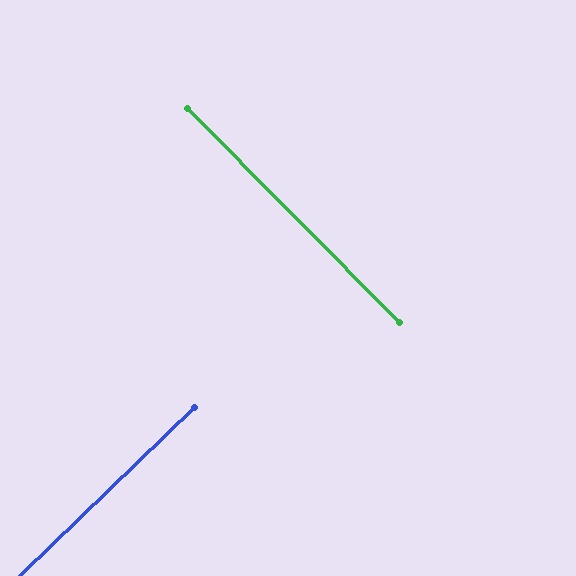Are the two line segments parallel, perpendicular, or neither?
Perpendicular — they meet at approximately 89°.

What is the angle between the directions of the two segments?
Approximately 89 degrees.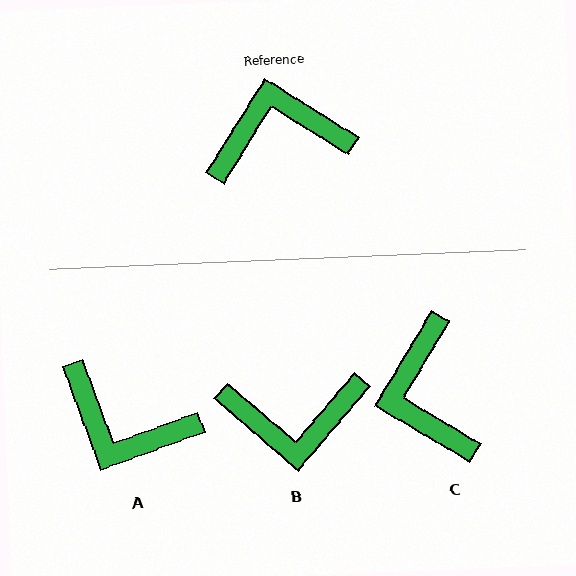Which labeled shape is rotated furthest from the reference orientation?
B, about 171 degrees away.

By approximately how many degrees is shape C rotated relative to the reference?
Approximately 91 degrees counter-clockwise.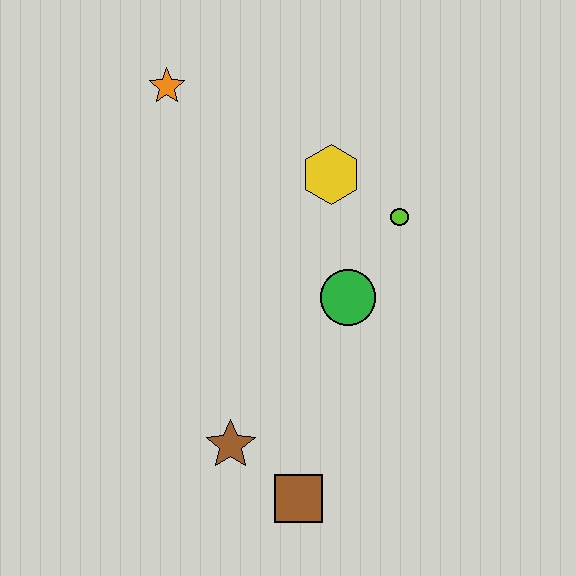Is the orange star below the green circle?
No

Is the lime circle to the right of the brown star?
Yes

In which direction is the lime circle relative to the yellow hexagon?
The lime circle is to the right of the yellow hexagon.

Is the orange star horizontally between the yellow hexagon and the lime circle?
No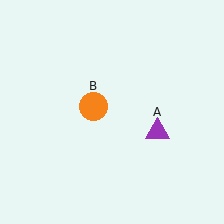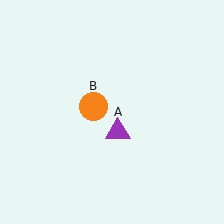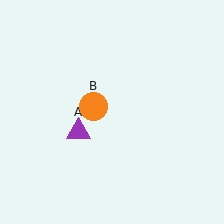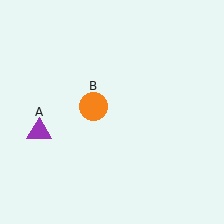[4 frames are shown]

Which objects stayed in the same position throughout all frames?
Orange circle (object B) remained stationary.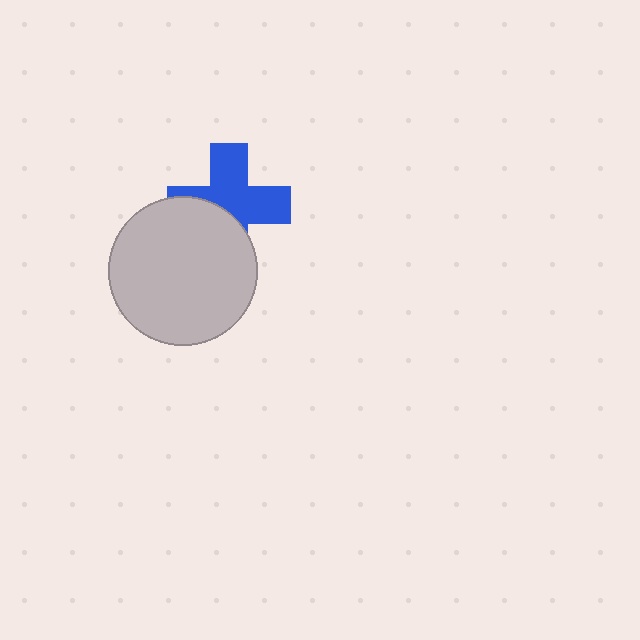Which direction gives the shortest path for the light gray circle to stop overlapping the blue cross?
Moving down gives the shortest separation.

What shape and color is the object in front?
The object in front is a light gray circle.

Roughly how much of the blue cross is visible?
About half of it is visible (roughly 60%).